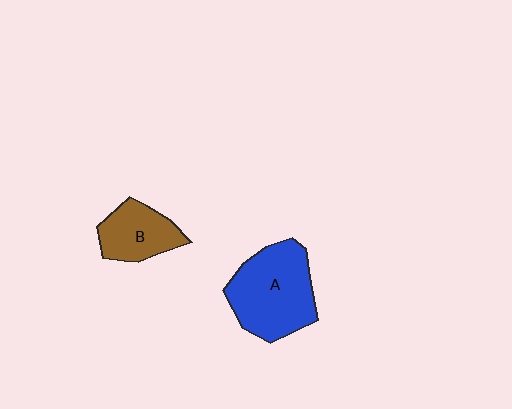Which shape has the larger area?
Shape A (blue).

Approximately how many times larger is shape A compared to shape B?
Approximately 1.7 times.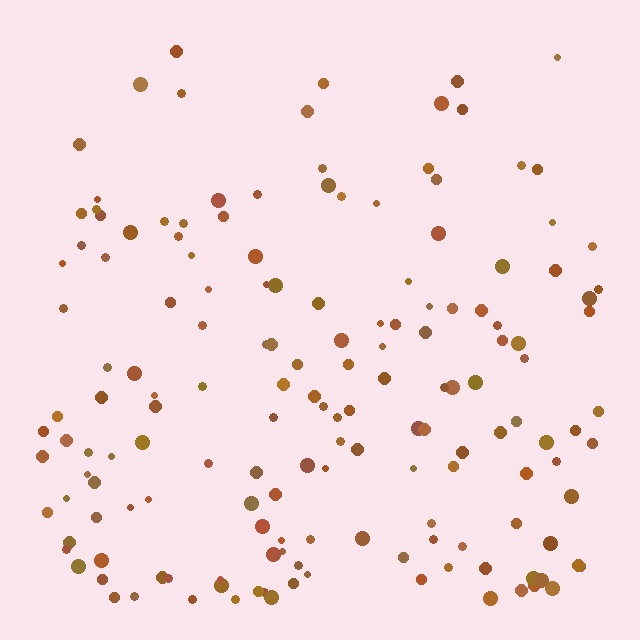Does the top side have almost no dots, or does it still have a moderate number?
Still a moderate number, just noticeably fewer than the bottom.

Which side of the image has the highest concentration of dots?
The bottom.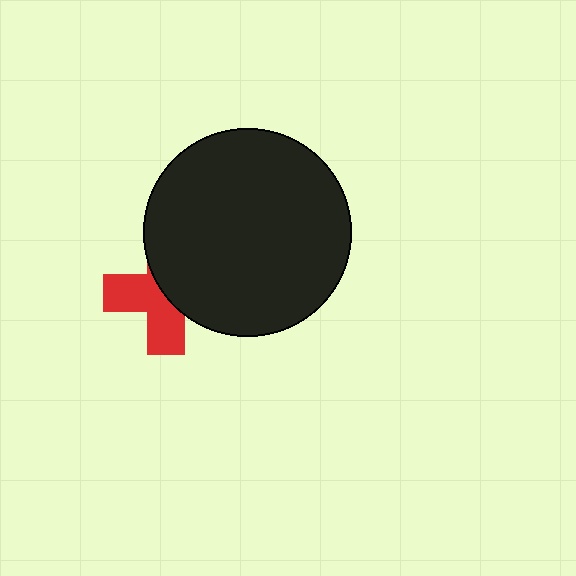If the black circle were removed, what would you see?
You would see the complete red cross.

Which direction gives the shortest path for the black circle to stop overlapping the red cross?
Moving right gives the shortest separation.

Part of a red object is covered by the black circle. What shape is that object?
It is a cross.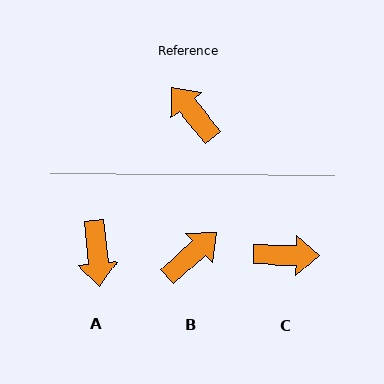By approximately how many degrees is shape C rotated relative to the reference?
Approximately 131 degrees clockwise.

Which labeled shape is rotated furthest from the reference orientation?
A, about 145 degrees away.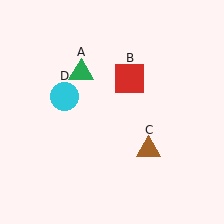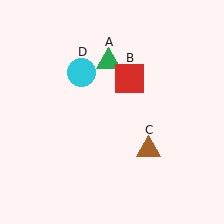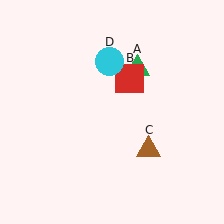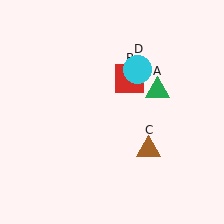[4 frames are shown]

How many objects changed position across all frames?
2 objects changed position: green triangle (object A), cyan circle (object D).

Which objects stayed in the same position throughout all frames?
Red square (object B) and brown triangle (object C) remained stationary.